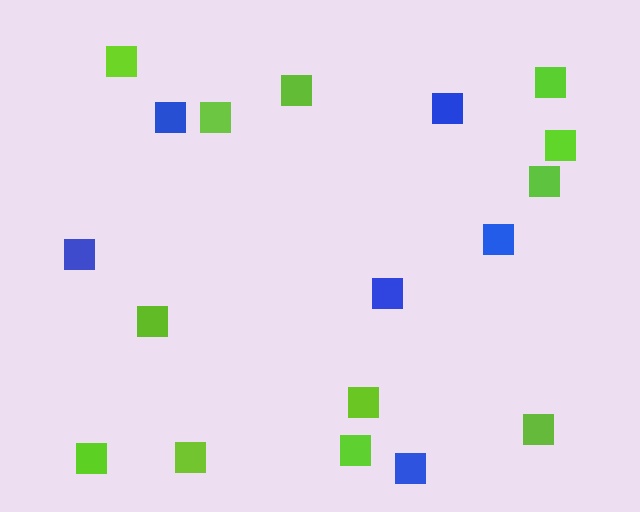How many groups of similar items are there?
There are 2 groups: one group of lime squares (12) and one group of blue squares (6).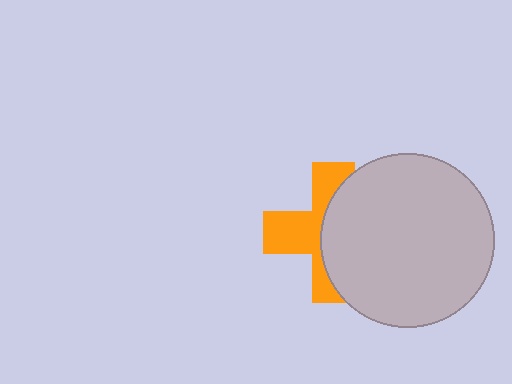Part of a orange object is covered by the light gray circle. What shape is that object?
It is a cross.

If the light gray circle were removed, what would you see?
You would see the complete orange cross.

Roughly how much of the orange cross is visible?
About half of it is visible (roughly 47%).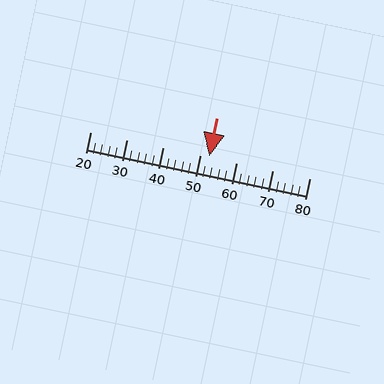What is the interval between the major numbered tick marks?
The major tick marks are spaced 10 units apart.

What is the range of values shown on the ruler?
The ruler shows values from 20 to 80.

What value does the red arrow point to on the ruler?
The red arrow points to approximately 52.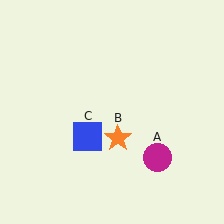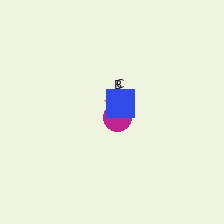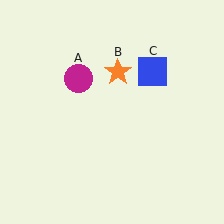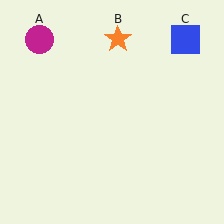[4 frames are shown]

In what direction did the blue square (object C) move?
The blue square (object C) moved up and to the right.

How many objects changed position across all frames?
3 objects changed position: magenta circle (object A), orange star (object B), blue square (object C).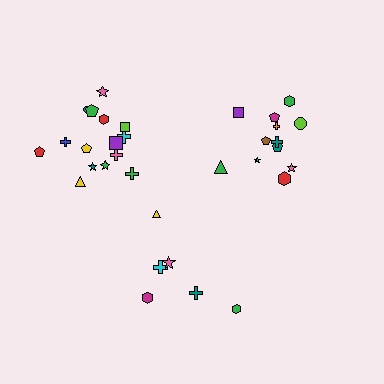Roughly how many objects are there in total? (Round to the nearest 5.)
Roughly 35 objects in total.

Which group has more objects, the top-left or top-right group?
The top-left group.